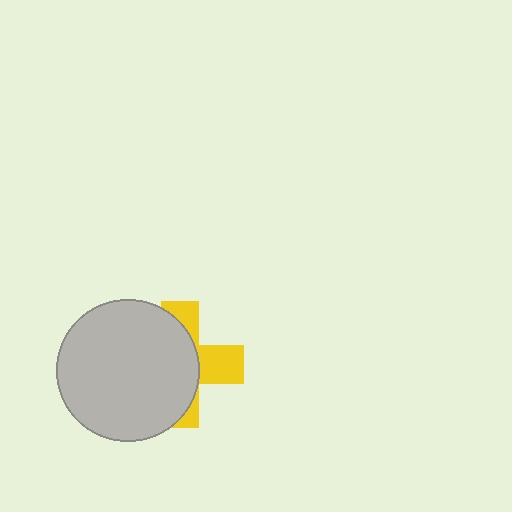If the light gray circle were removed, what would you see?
You would see the complete yellow cross.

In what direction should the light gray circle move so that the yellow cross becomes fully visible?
The light gray circle should move left. That is the shortest direction to clear the overlap and leave the yellow cross fully visible.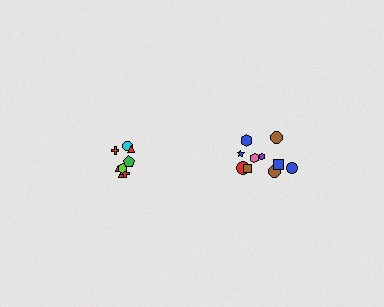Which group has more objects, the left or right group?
The right group.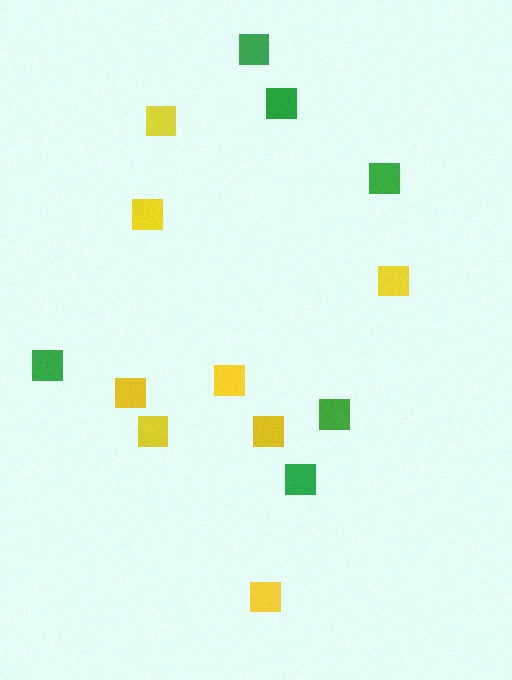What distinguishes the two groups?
There are 2 groups: one group of green squares (6) and one group of yellow squares (8).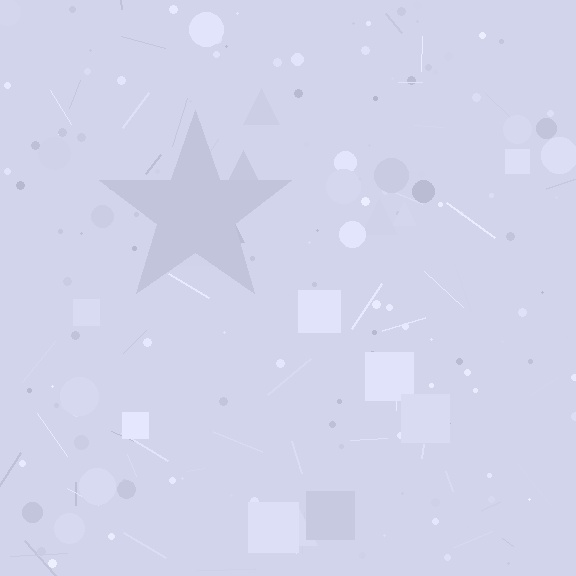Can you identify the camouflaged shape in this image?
The camouflaged shape is a star.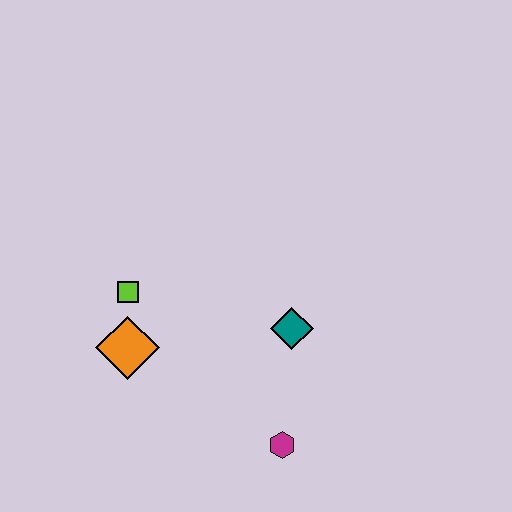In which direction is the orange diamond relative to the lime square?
The orange diamond is below the lime square.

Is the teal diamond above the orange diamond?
Yes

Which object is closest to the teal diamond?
The magenta hexagon is closest to the teal diamond.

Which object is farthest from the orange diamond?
The magenta hexagon is farthest from the orange diamond.